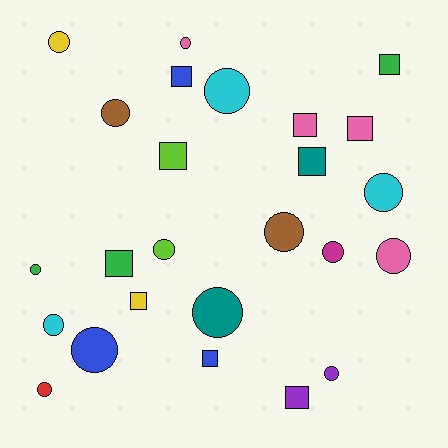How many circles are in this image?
There are 15 circles.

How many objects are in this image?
There are 25 objects.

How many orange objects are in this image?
There are no orange objects.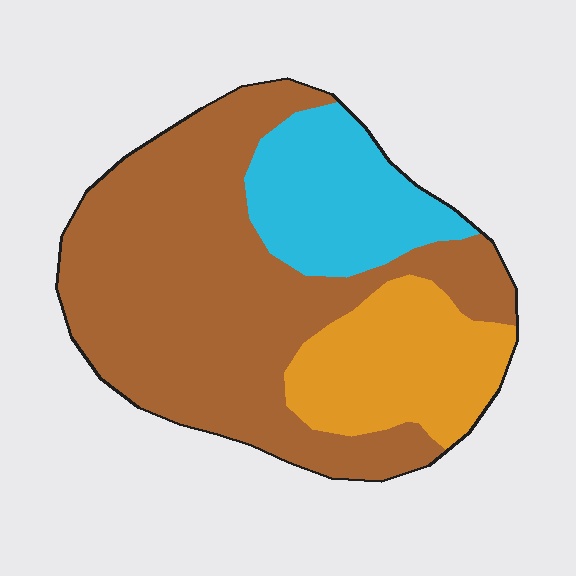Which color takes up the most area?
Brown, at roughly 60%.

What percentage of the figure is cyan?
Cyan takes up between a sixth and a third of the figure.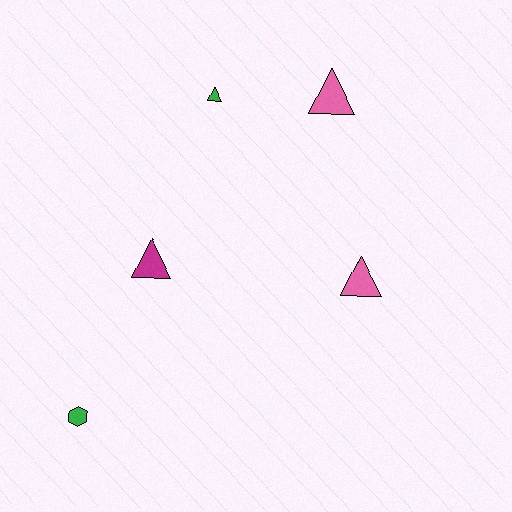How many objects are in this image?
There are 5 objects.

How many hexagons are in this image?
There is 1 hexagon.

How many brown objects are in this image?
There are no brown objects.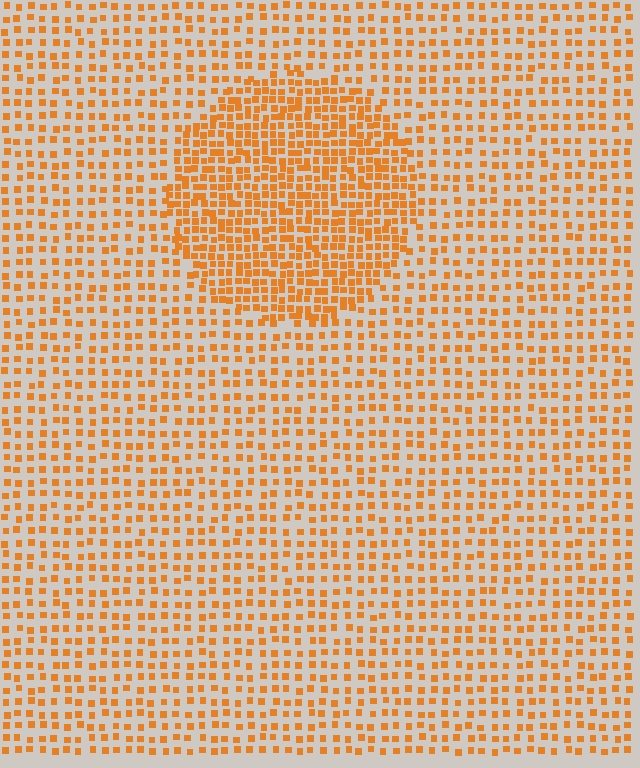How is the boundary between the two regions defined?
The boundary is defined by a change in element density (approximately 2.0x ratio). All elements are the same color, size, and shape.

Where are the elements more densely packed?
The elements are more densely packed inside the circle boundary.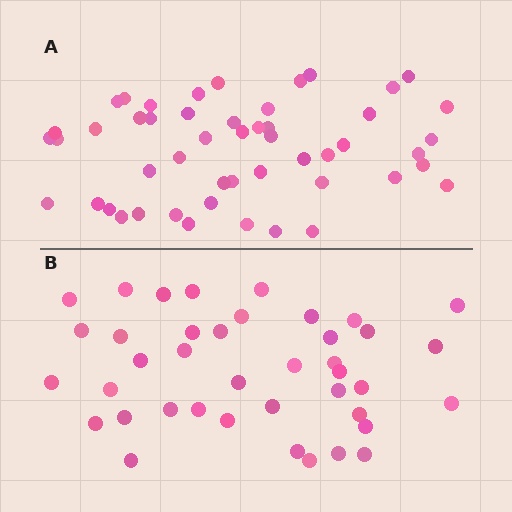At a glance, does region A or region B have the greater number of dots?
Region A (the top region) has more dots.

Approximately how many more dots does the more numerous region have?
Region A has roughly 10 or so more dots than region B.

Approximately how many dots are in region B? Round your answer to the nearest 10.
About 40 dots.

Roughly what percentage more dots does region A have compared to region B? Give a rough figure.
About 25% more.